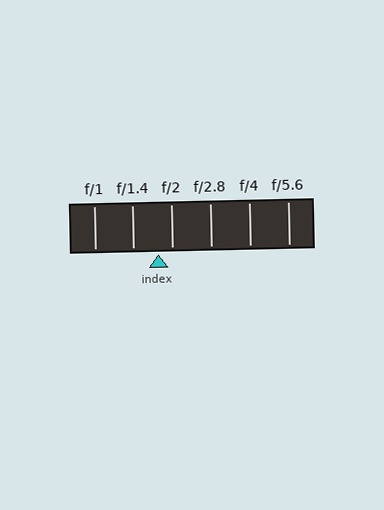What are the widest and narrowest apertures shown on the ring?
The widest aperture shown is f/1 and the narrowest is f/5.6.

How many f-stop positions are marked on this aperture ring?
There are 6 f-stop positions marked.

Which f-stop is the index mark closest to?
The index mark is closest to f/2.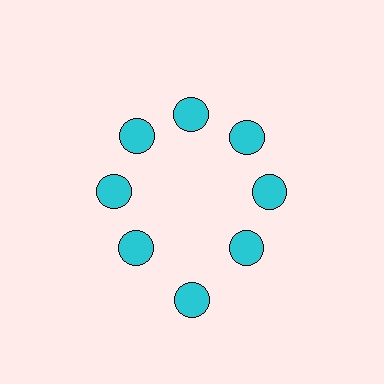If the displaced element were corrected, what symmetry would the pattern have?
It would have 8-fold rotational symmetry — the pattern would map onto itself every 45 degrees.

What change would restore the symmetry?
The symmetry would be restored by moving it inward, back onto the ring so that all 8 circles sit at equal angles and equal distance from the center.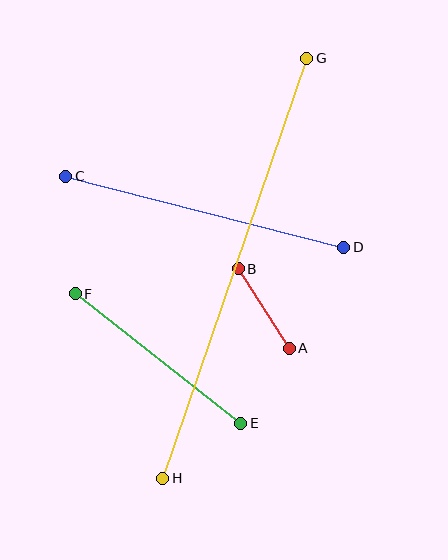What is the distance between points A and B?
The distance is approximately 94 pixels.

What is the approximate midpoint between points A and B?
The midpoint is at approximately (264, 309) pixels.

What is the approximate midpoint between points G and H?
The midpoint is at approximately (235, 268) pixels.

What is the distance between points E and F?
The distance is approximately 210 pixels.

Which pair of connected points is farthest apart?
Points G and H are farthest apart.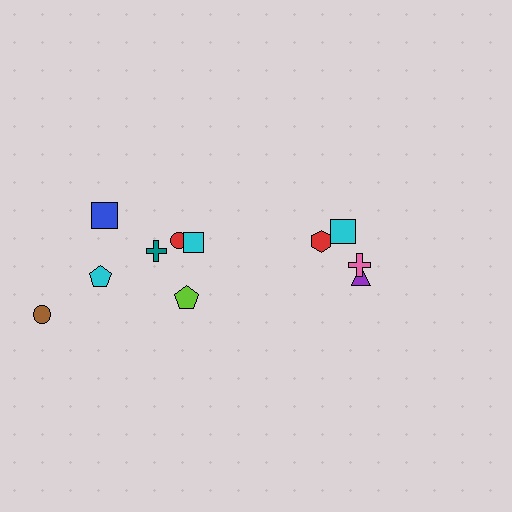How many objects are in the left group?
There are 7 objects.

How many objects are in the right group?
There are 4 objects.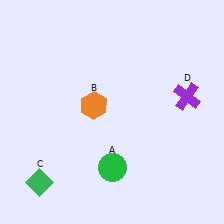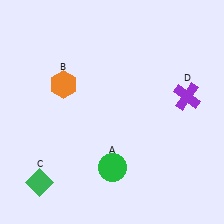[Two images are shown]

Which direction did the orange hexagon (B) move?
The orange hexagon (B) moved left.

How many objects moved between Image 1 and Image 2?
1 object moved between the two images.